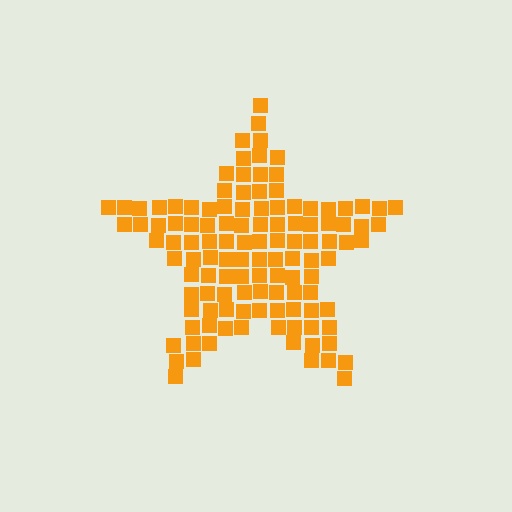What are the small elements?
The small elements are squares.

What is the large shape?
The large shape is a star.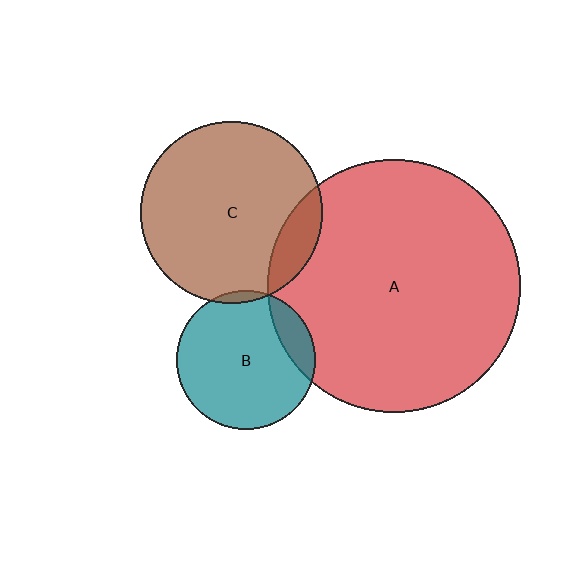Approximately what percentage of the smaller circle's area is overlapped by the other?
Approximately 5%.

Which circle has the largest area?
Circle A (red).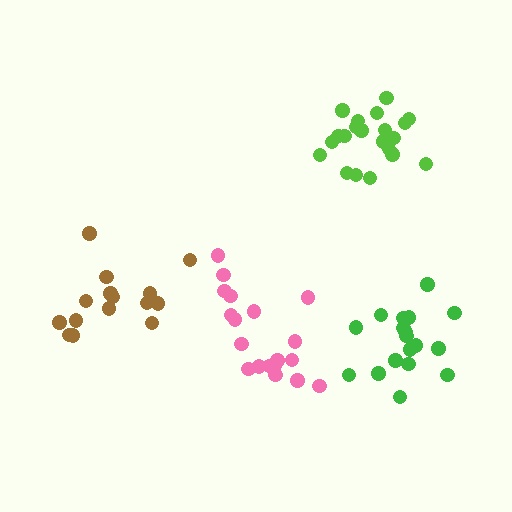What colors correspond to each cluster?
The clusters are colored: green, lime, brown, pink.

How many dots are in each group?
Group 1: 18 dots, Group 2: 21 dots, Group 3: 15 dots, Group 4: 19 dots (73 total).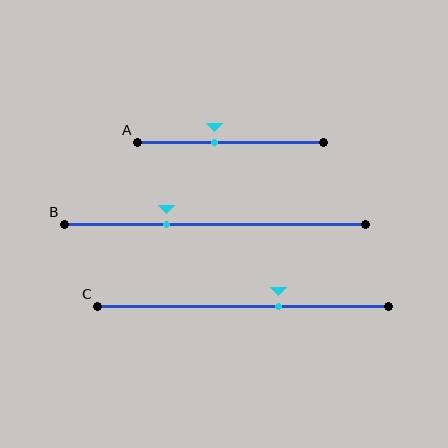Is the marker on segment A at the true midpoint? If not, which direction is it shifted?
No, the marker on segment A is shifted to the left by about 8% of the segment length.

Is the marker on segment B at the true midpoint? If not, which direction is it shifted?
No, the marker on segment B is shifted to the left by about 16% of the segment length.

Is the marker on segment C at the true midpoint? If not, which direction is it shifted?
No, the marker on segment C is shifted to the right by about 12% of the segment length.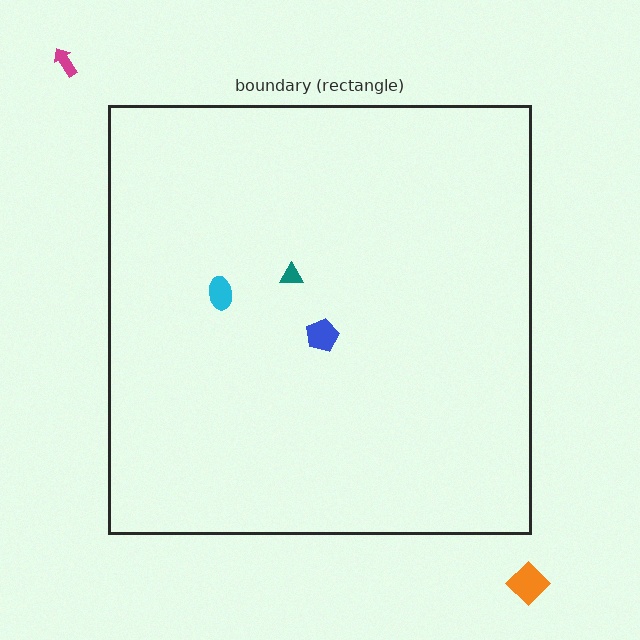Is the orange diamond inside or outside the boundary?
Outside.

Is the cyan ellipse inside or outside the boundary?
Inside.